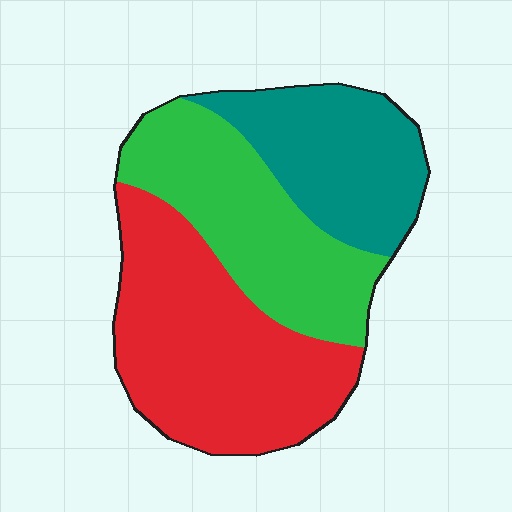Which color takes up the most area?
Red, at roughly 40%.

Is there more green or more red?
Red.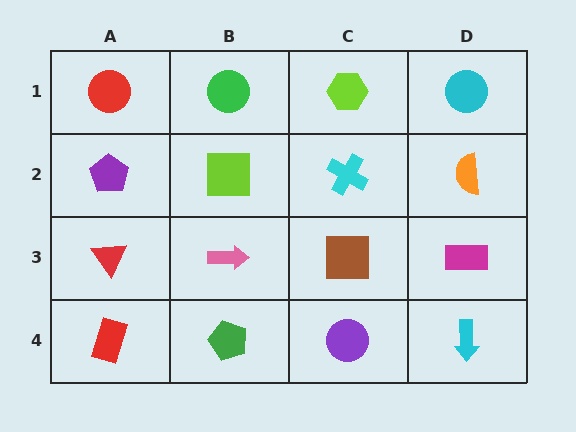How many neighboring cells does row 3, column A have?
3.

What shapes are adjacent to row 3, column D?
An orange semicircle (row 2, column D), a cyan arrow (row 4, column D), a brown square (row 3, column C).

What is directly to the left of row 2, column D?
A cyan cross.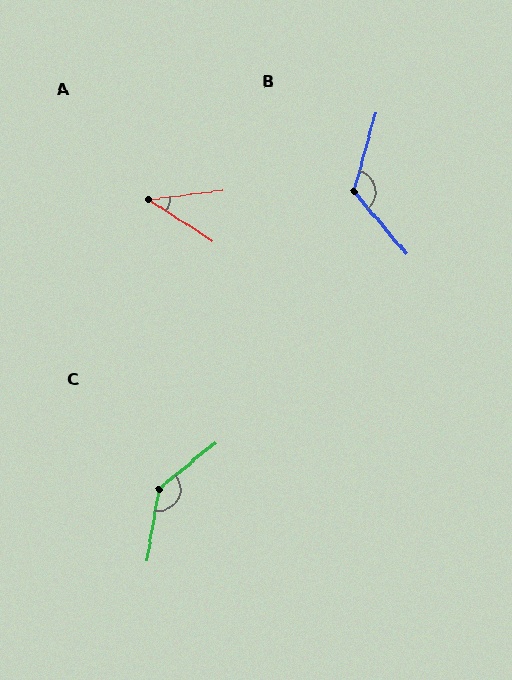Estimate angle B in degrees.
Approximately 125 degrees.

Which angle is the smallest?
A, at approximately 40 degrees.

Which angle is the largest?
C, at approximately 139 degrees.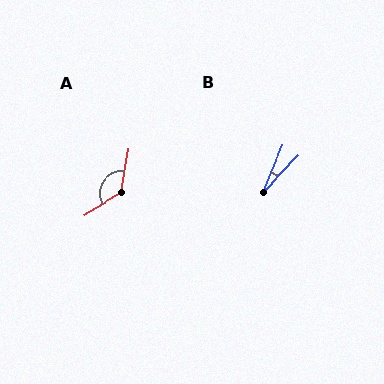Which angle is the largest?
A, at approximately 131 degrees.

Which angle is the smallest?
B, at approximately 22 degrees.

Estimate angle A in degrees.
Approximately 131 degrees.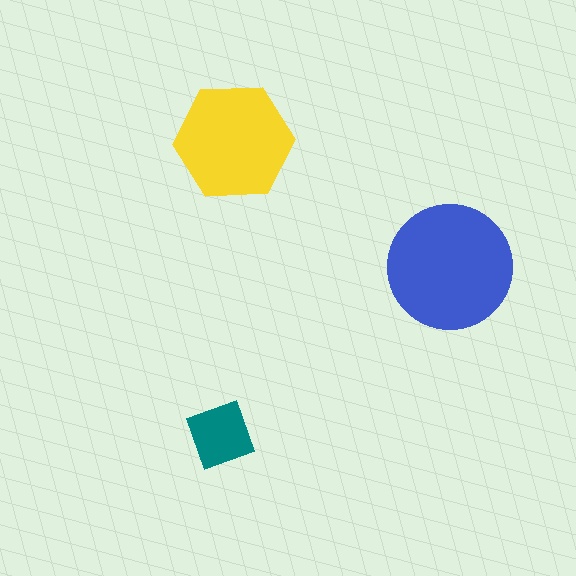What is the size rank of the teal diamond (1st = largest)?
3rd.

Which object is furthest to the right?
The blue circle is rightmost.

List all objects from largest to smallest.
The blue circle, the yellow hexagon, the teal diamond.